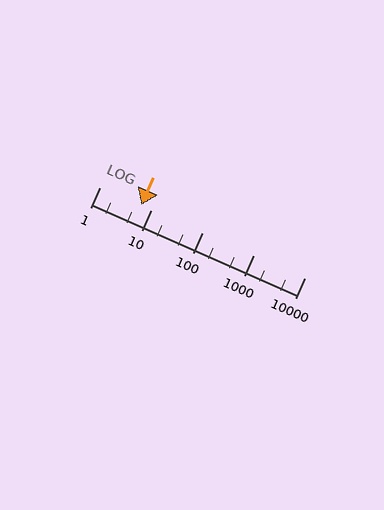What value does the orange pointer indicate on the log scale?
The pointer indicates approximately 6.5.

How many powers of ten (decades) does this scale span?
The scale spans 4 decades, from 1 to 10000.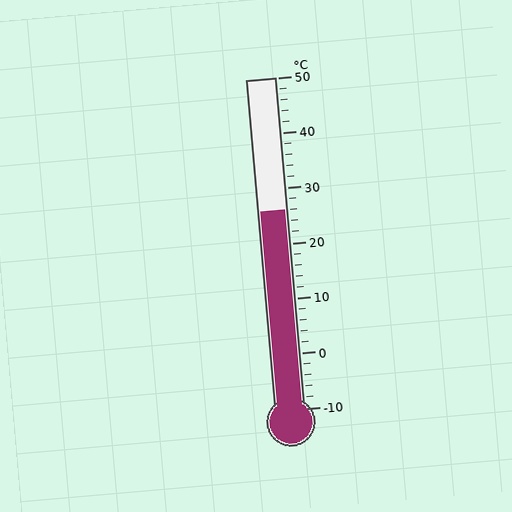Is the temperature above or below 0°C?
The temperature is above 0°C.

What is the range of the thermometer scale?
The thermometer scale ranges from -10°C to 50°C.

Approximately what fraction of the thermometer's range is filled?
The thermometer is filled to approximately 60% of its range.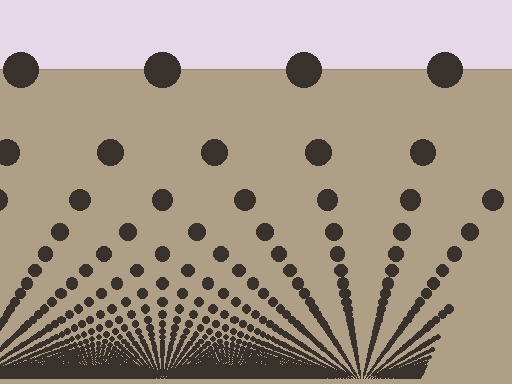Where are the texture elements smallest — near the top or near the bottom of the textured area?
Near the bottom.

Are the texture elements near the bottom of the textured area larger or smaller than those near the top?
Smaller. The gradient is inverted — elements near the bottom are smaller and denser.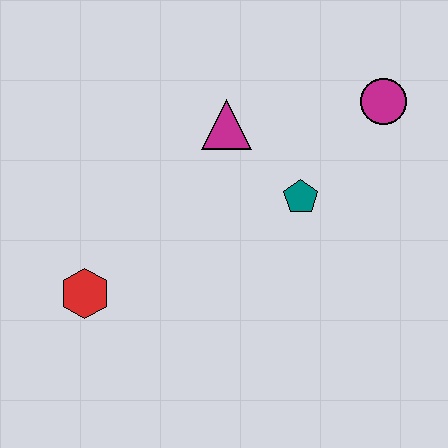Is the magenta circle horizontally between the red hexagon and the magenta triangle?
No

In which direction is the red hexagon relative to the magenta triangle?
The red hexagon is below the magenta triangle.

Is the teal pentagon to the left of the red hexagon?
No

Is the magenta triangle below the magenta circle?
Yes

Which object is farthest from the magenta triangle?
The red hexagon is farthest from the magenta triangle.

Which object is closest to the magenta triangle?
The teal pentagon is closest to the magenta triangle.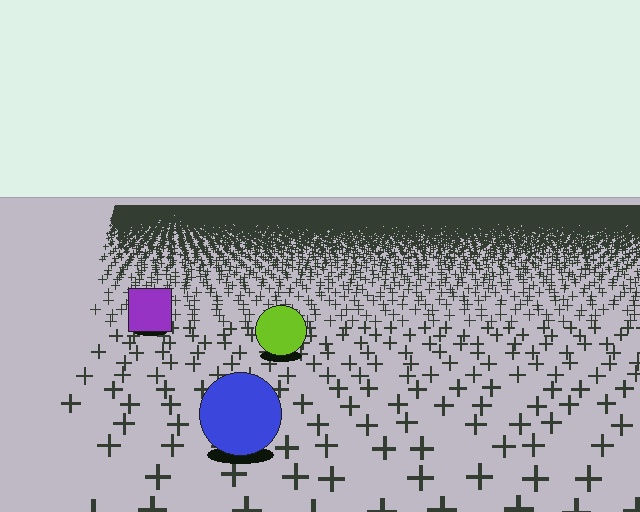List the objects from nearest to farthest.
From nearest to farthest: the blue circle, the lime circle, the purple square.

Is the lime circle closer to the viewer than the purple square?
Yes. The lime circle is closer — you can tell from the texture gradient: the ground texture is coarser near it.